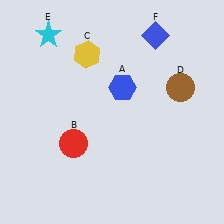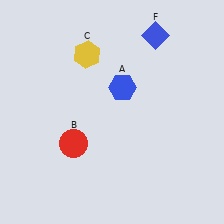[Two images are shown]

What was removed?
The brown circle (D), the cyan star (E) were removed in Image 2.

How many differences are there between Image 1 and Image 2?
There are 2 differences between the two images.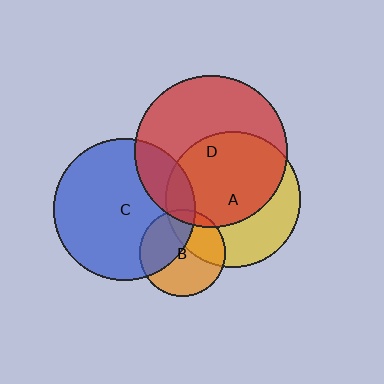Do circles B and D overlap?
Yes.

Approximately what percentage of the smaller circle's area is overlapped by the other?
Approximately 10%.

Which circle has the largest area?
Circle D (red).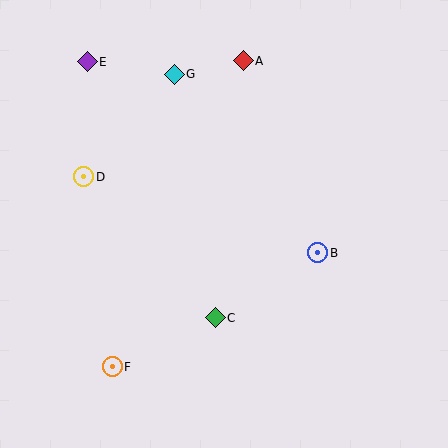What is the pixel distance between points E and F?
The distance between E and F is 306 pixels.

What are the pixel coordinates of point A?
Point A is at (243, 61).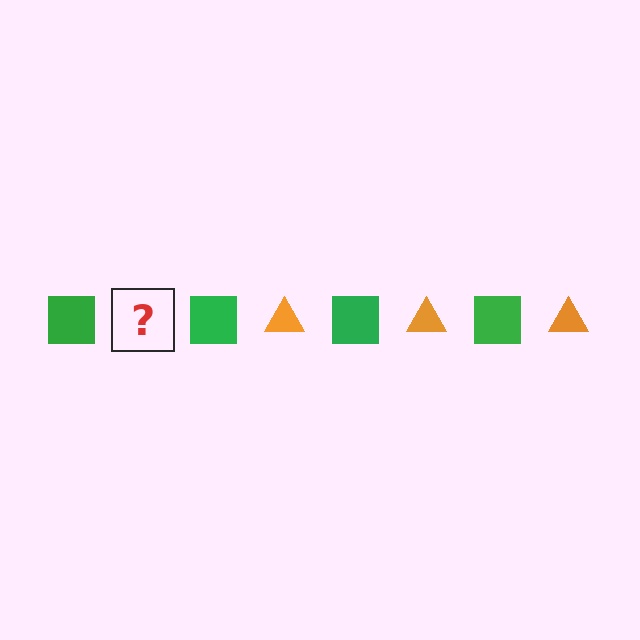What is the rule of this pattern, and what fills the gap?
The rule is that the pattern alternates between green square and orange triangle. The gap should be filled with an orange triangle.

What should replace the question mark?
The question mark should be replaced with an orange triangle.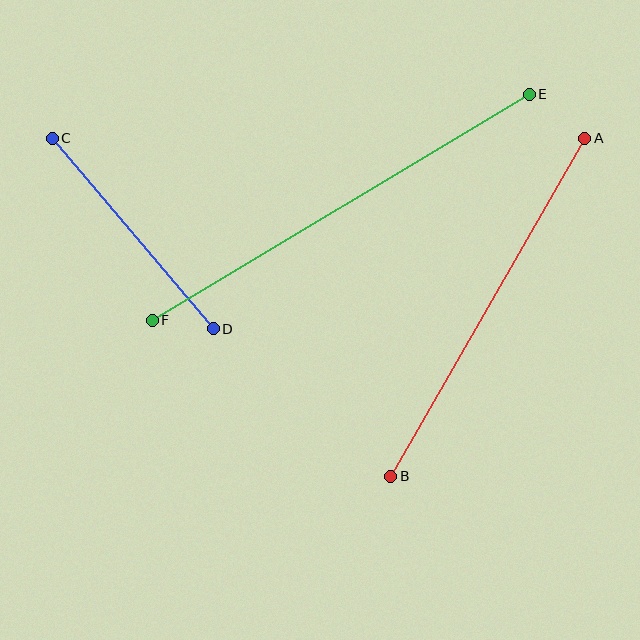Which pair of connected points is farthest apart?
Points E and F are farthest apart.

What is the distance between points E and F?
The distance is approximately 440 pixels.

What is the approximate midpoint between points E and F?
The midpoint is at approximately (341, 207) pixels.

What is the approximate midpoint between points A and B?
The midpoint is at approximately (488, 307) pixels.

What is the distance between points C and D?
The distance is approximately 249 pixels.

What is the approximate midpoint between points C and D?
The midpoint is at approximately (133, 234) pixels.